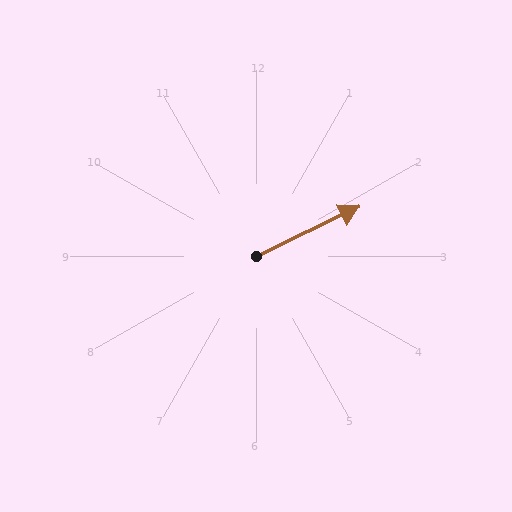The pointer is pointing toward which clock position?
Roughly 2 o'clock.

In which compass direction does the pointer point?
Northeast.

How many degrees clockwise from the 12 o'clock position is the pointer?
Approximately 64 degrees.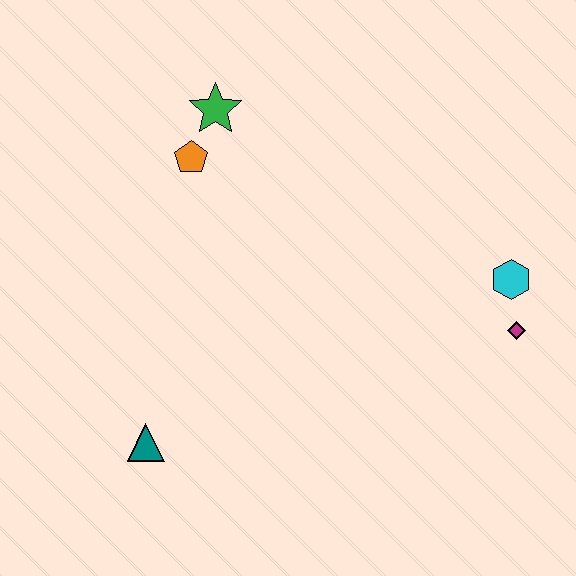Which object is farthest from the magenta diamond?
The teal triangle is farthest from the magenta diamond.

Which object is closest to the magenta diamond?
The cyan hexagon is closest to the magenta diamond.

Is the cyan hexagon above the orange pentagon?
No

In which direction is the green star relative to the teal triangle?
The green star is above the teal triangle.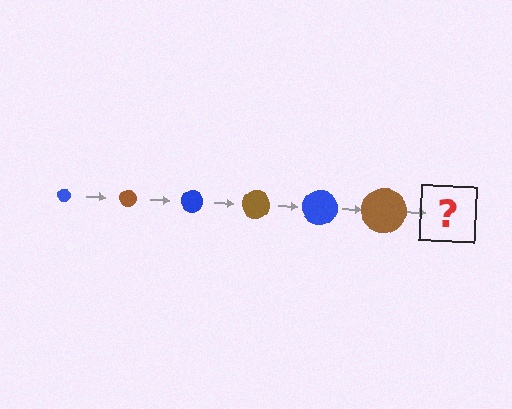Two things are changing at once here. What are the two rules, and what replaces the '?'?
The two rules are that the circle grows larger each step and the color cycles through blue and brown. The '?' should be a blue circle, larger than the previous one.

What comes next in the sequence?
The next element should be a blue circle, larger than the previous one.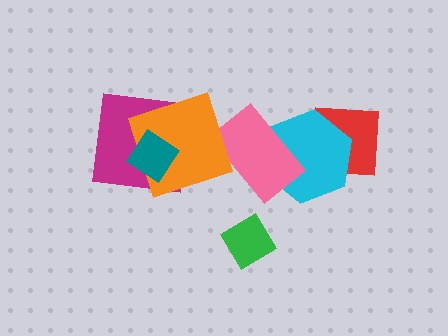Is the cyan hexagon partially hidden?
Yes, it is partially covered by another shape.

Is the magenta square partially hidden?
Yes, it is partially covered by another shape.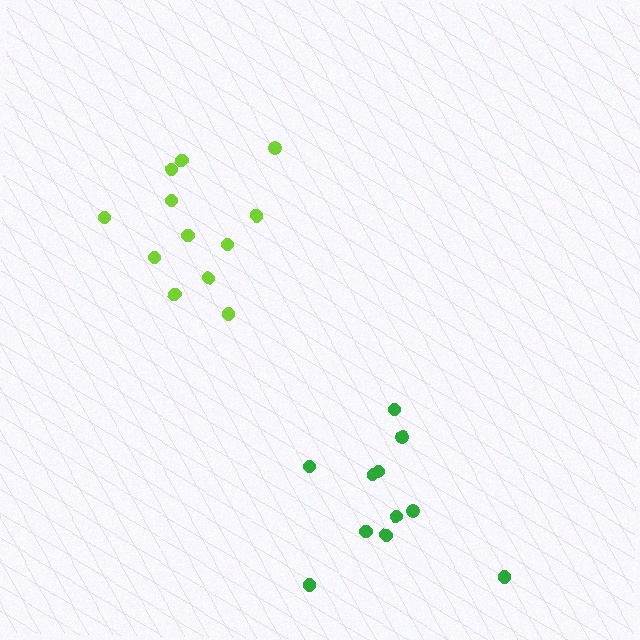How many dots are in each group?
Group 1: 12 dots, Group 2: 11 dots (23 total).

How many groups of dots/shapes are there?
There are 2 groups.